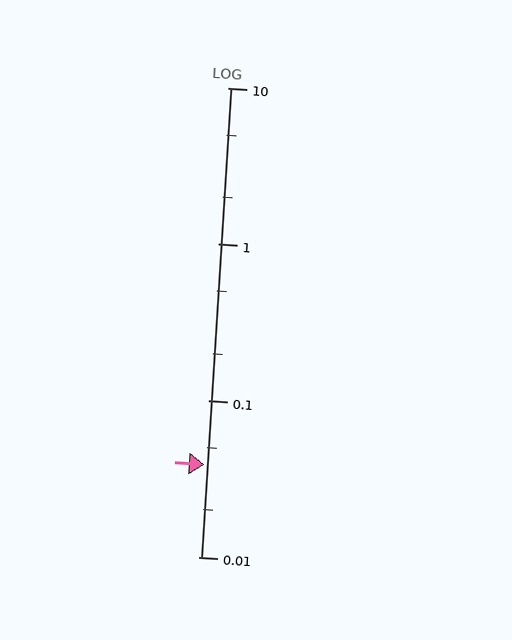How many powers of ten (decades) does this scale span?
The scale spans 3 decades, from 0.01 to 10.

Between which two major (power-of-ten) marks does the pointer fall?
The pointer is between 0.01 and 0.1.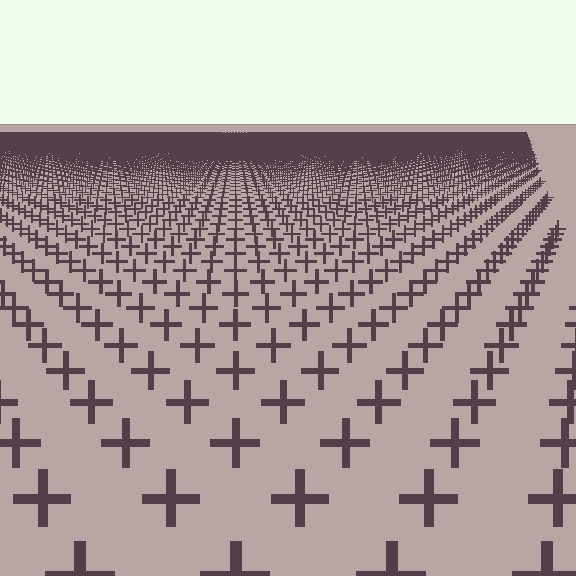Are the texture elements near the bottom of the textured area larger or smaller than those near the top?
Larger. Near the bottom, elements are closer to the viewer and appear at a bigger on-screen size.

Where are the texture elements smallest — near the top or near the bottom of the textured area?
Near the top.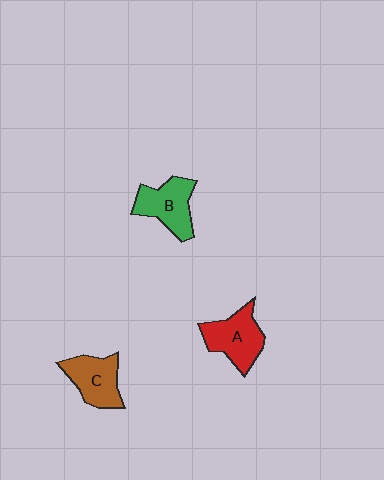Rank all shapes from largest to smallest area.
From largest to smallest: A (red), B (green), C (brown).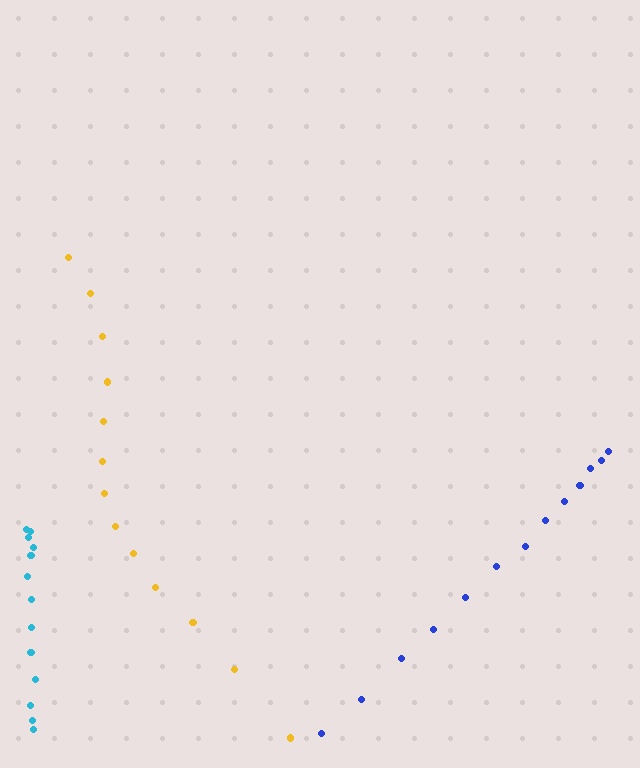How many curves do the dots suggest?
There are 3 distinct paths.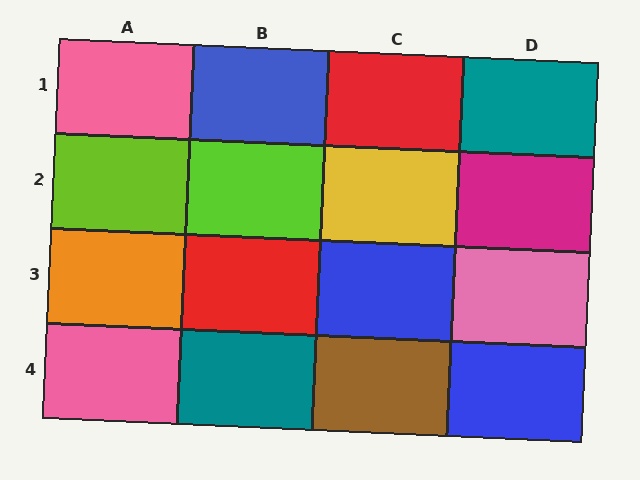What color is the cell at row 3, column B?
Red.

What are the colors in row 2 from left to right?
Lime, lime, yellow, magenta.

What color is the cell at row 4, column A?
Pink.